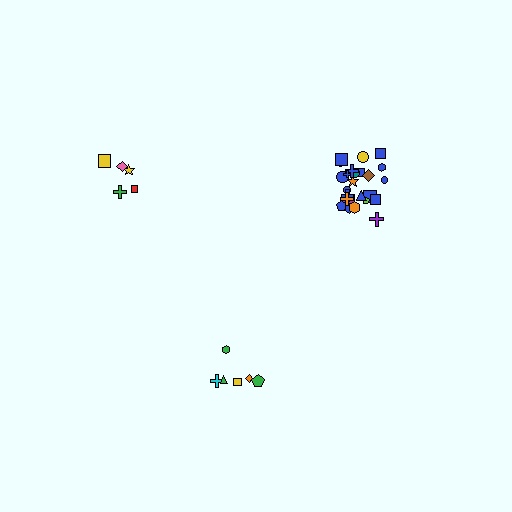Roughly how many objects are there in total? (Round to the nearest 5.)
Roughly 35 objects in total.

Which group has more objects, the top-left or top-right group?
The top-right group.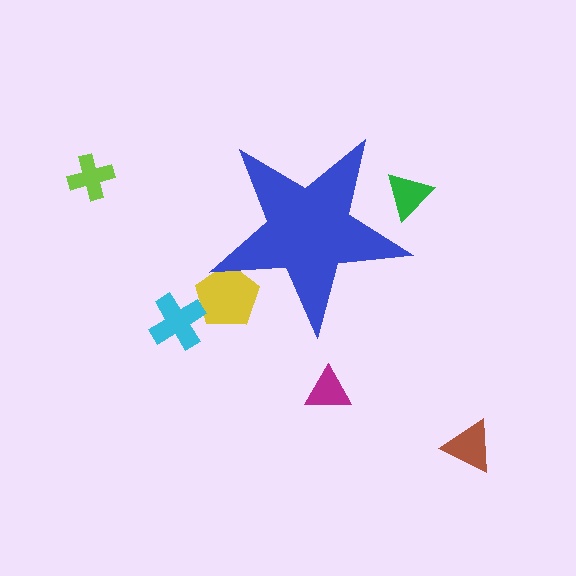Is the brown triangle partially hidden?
No, the brown triangle is fully visible.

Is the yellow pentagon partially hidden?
Yes, the yellow pentagon is partially hidden behind the blue star.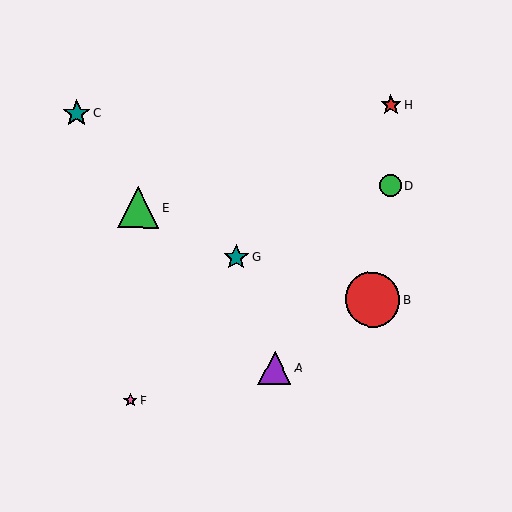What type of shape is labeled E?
Shape E is a green triangle.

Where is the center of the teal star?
The center of the teal star is at (236, 257).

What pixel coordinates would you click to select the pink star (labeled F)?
Click at (131, 401) to select the pink star F.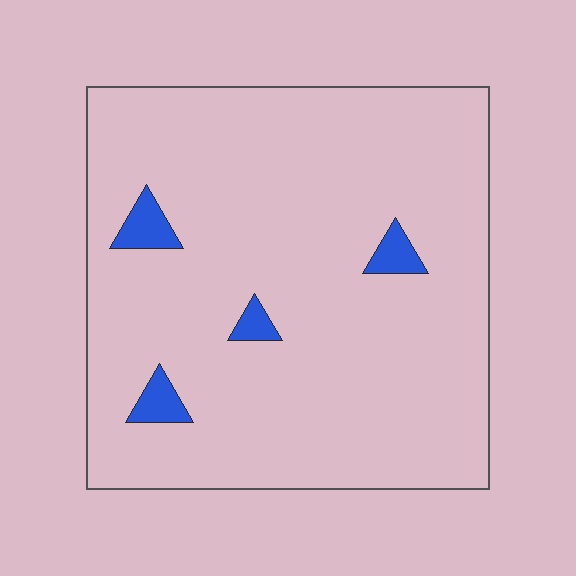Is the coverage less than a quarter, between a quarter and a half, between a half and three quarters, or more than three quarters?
Less than a quarter.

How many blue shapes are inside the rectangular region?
4.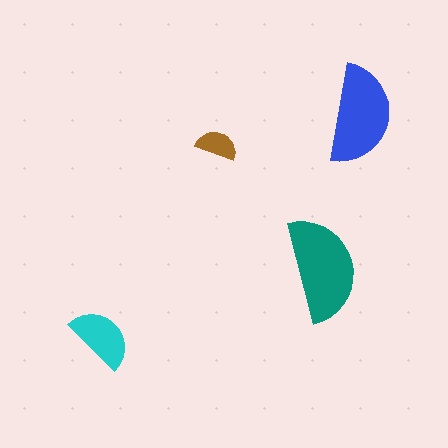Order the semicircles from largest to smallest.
the teal one, the blue one, the cyan one, the brown one.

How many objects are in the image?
There are 4 objects in the image.